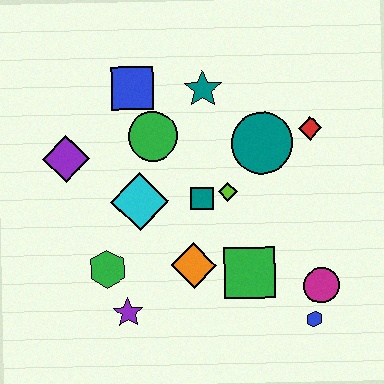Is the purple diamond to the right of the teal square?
No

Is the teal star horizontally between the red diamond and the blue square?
Yes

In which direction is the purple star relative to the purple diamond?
The purple star is below the purple diamond.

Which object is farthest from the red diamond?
The purple star is farthest from the red diamond.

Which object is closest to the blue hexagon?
The magenta circle is closest to the blue hexagon.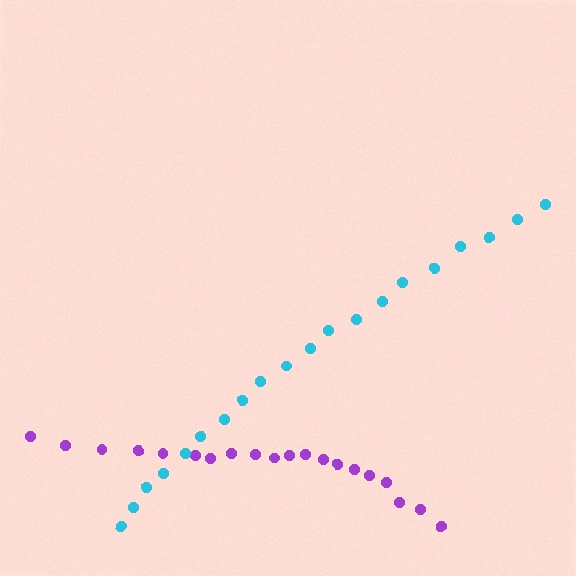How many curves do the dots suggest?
There are 2 distinct paths.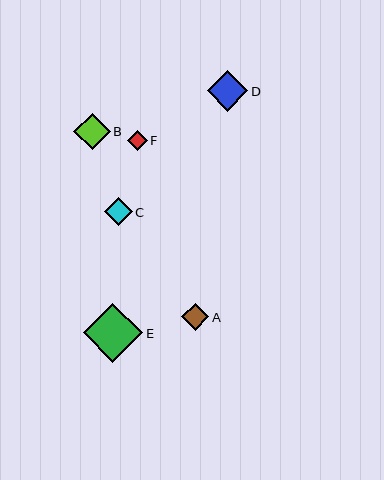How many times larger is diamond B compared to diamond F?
Diamond B is approximately 1.8 times the size of diamond F.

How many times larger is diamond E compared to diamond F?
Diamond E is approximately 3.0 times the size of diamond F.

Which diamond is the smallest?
Diamond F is the smallest with a size of approximately 20 pixels.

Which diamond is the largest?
Diamond E is the largest with a size of approximately 60 pixels.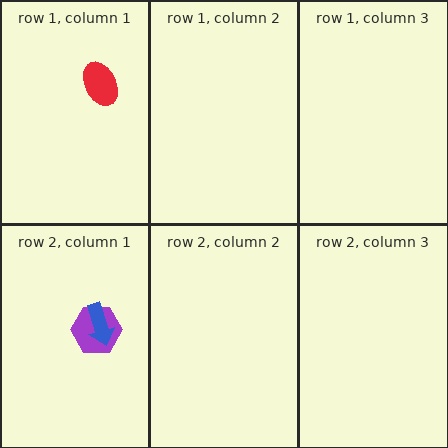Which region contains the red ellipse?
The row 1, column 1 region.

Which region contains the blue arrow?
The row 2, column 1 region.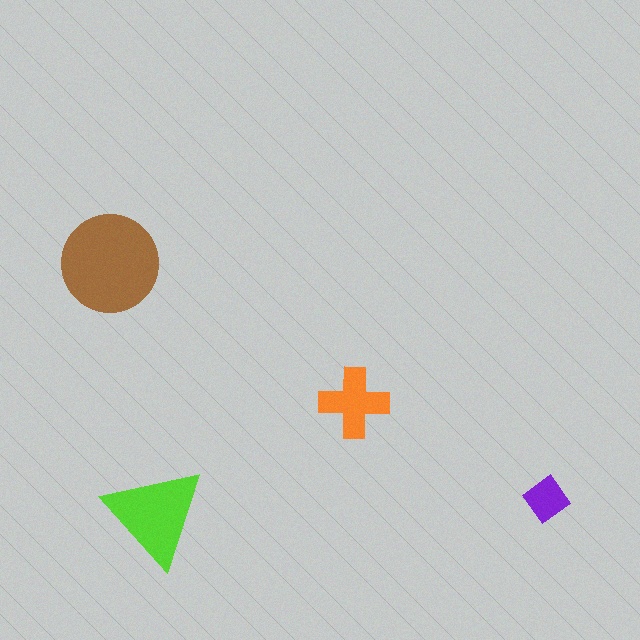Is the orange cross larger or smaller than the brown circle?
Smaller.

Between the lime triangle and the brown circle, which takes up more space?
The brown circle.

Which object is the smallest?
The purple diamond.